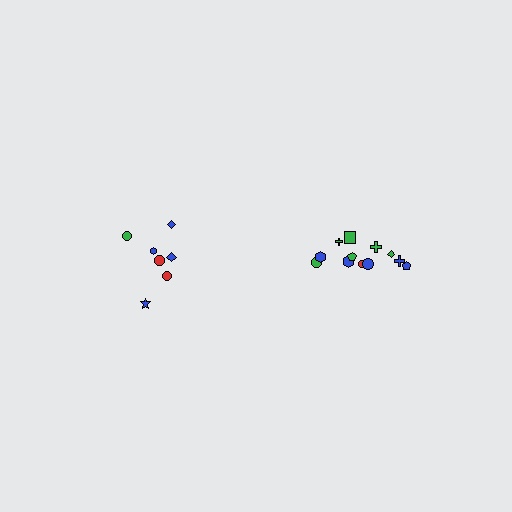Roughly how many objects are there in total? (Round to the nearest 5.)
Roughly 20 objects in total.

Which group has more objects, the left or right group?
The right group.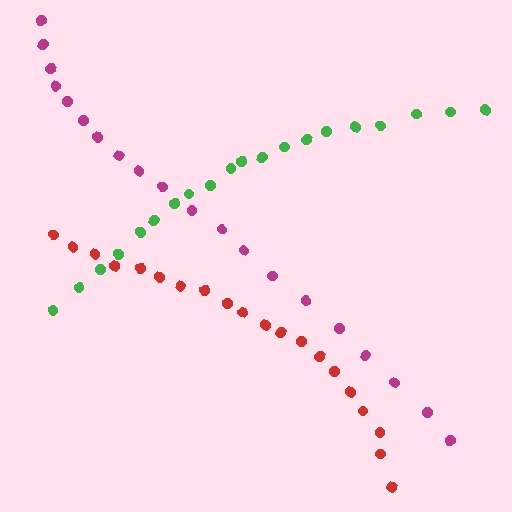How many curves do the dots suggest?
There are 3 distinct paths.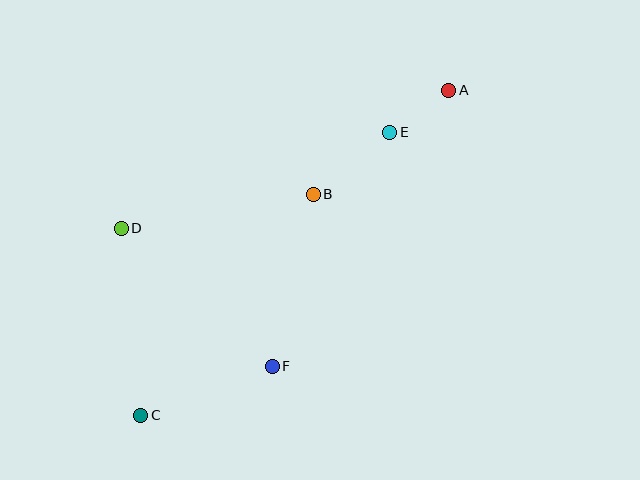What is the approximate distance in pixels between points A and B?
The distance between A and B is approximately 171 pixels.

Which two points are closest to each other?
Points A and E are closest to each other.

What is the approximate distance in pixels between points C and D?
The distance between C and D is approximately 188 pixels.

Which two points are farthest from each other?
Points A and C are farthest from each other.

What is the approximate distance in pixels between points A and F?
The distance between A and F is approximately 328 pixels.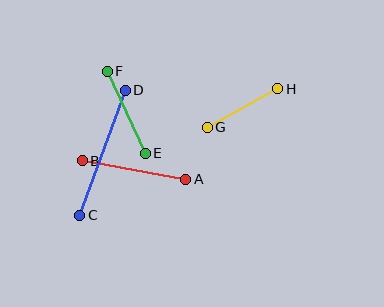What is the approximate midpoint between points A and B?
The midpoint is at approximately (134, 170) pixels.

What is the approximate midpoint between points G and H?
The midpoint is at approximately (243, 108) pixels.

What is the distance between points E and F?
The distance is approximately 91 pixels.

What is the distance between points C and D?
The distance is approximately 133 pixels.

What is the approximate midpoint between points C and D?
The midpoint is at approximately (102, 153) pixels.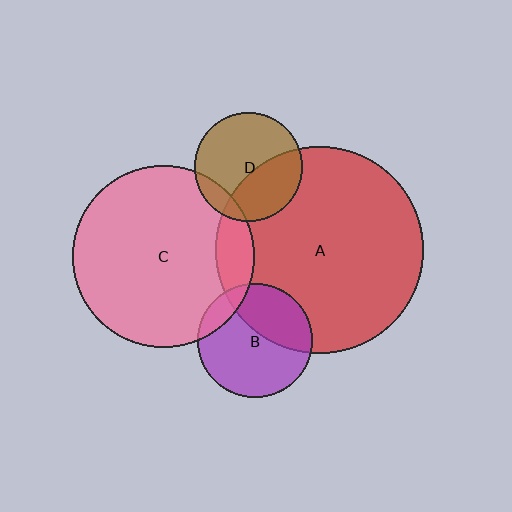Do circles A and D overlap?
Yes.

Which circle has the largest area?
Circle A (red).